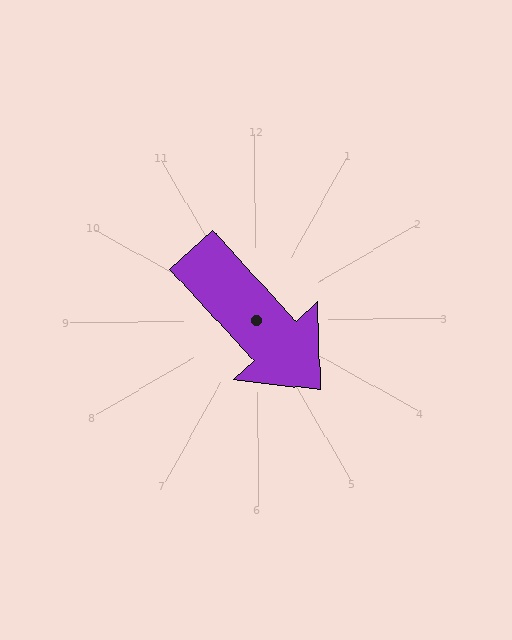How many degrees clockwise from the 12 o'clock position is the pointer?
Approximately 138 degrees.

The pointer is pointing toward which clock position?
Roughly 5 o'clock.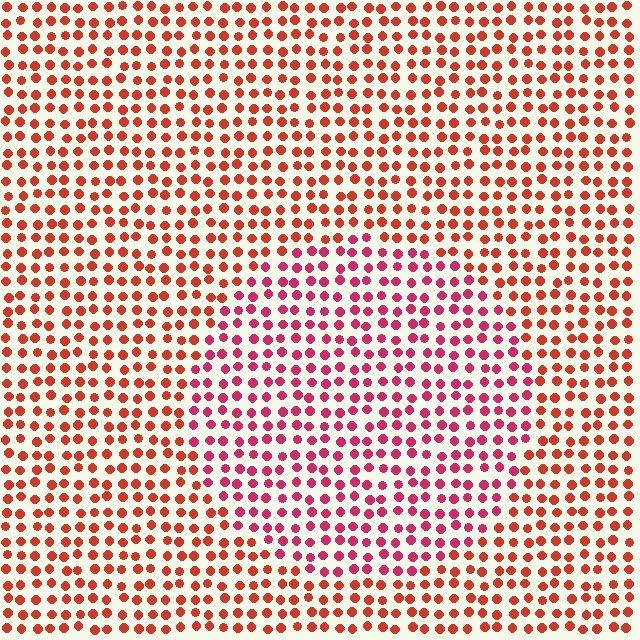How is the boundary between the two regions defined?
The boundary is defined purely by a slight shift in hue (about 28 degrees). Spacing, size, and orientation are identical on both sides.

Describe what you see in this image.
The image is filled with small red elements in a uniform arrangement. A circle-shaped region is visible where the elements are tinted to a slightly different hue, forming a subtle color boundary.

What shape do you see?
I see a circle.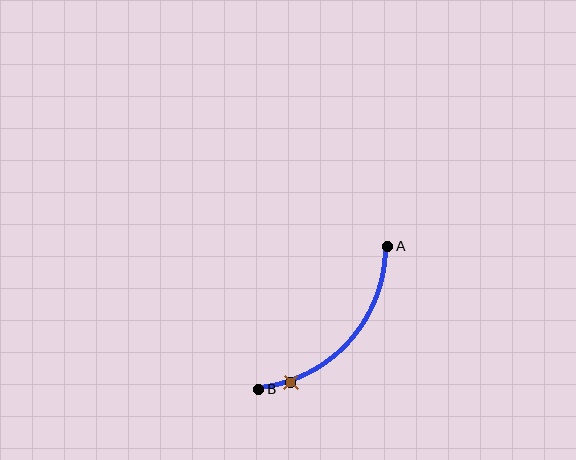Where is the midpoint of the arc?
The arc midpoint is the point on the curve farthest from the straight line joining A and B. It sits below and to the right of that line.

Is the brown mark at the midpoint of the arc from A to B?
No. The brown mark lies on the arc but is closer to endpoint B. The arc midpoint would be at the point on the curve equidistant along the arc from both A and B.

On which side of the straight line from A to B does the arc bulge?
The arc bulges below and to the right of the straight line connecting A and B.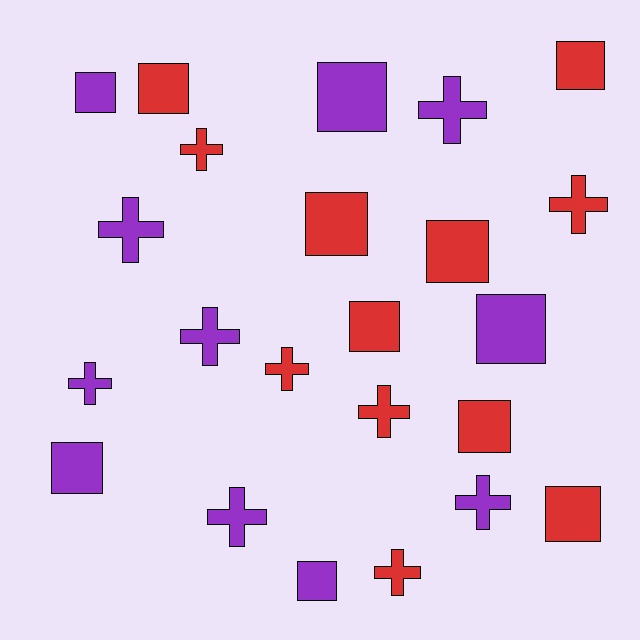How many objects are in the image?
There are 23 objects.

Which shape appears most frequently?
Square, with 12 objects.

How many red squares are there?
There are 7 red squares.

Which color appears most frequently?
Red, with 12 objects.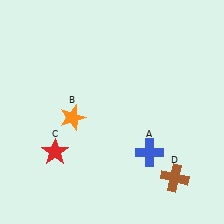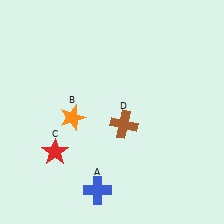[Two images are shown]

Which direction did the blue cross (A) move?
The blue cross (A) moved left.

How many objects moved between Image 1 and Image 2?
2 objects moved between the two images.